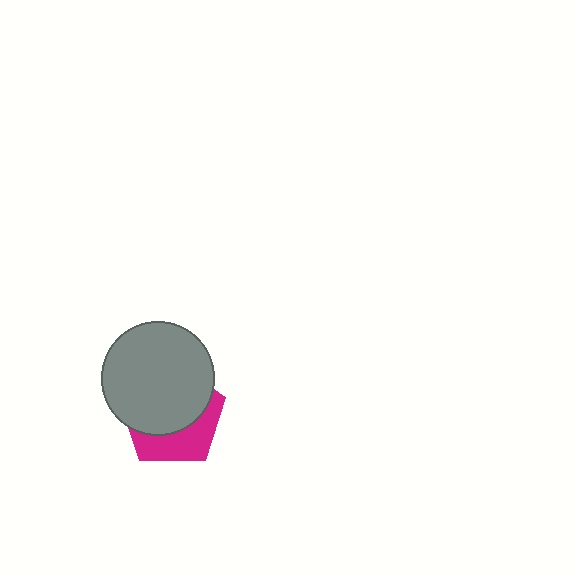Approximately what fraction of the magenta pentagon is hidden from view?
Roughly 62% of the magenta pentagon is hidden behind the gray circle.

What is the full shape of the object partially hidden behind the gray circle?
The partially hidden object is a magenta pentagon.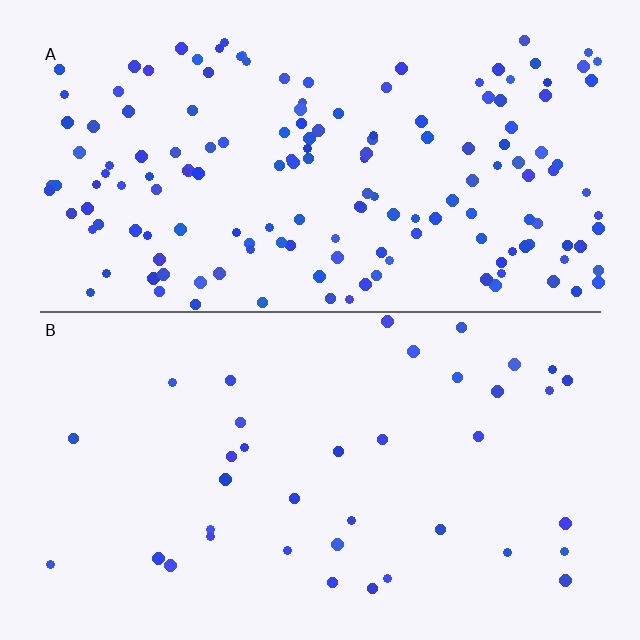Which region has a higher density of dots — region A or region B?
A (the top).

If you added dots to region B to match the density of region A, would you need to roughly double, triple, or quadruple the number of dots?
Approximately quadruple.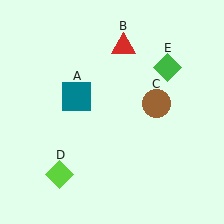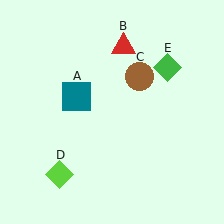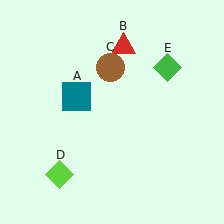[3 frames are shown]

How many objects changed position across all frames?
1 object changed position: brown circle (object C).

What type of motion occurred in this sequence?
The brown circle (object C) rotated counterclockwise around the center of the scene.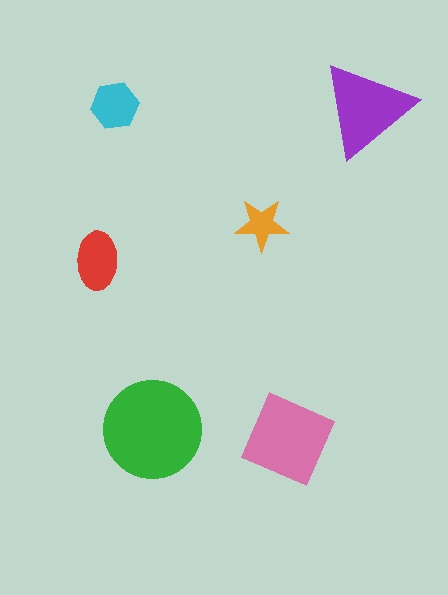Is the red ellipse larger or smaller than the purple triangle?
Smaller.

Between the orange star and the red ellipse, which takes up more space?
The red ellipse.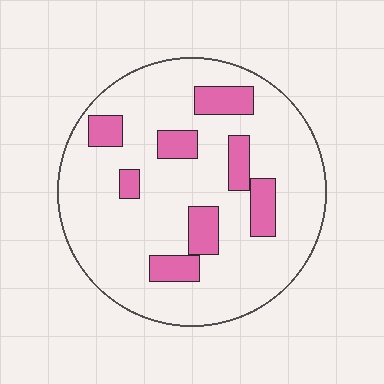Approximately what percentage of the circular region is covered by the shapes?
Approximately 20%.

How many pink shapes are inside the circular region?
8.